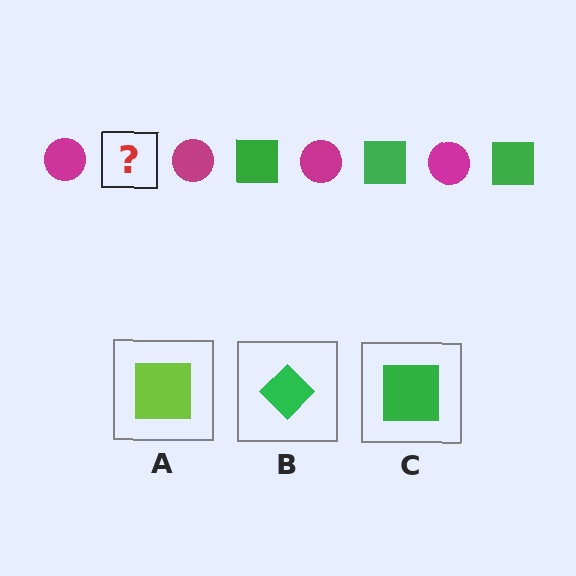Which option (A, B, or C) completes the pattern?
C.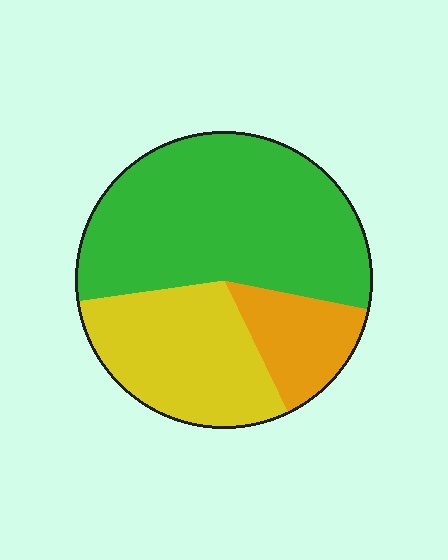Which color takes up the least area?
Orange, at roughly 15%.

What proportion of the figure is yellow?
Yellow takes up about one third (1/3) of the figure.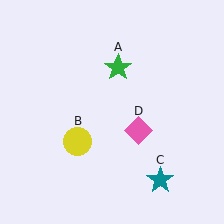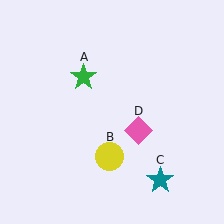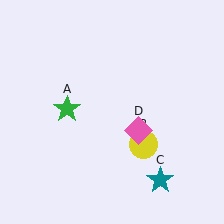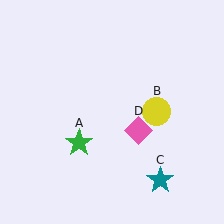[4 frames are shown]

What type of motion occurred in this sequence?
The green star (object A), yellow circle (object B) rotated counterclockwise around the center of the scene.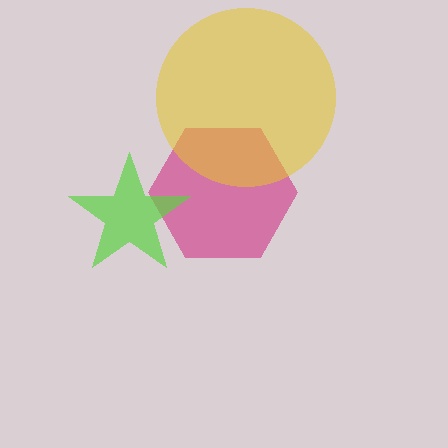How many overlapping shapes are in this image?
There are 3 overlapping shapes in the image.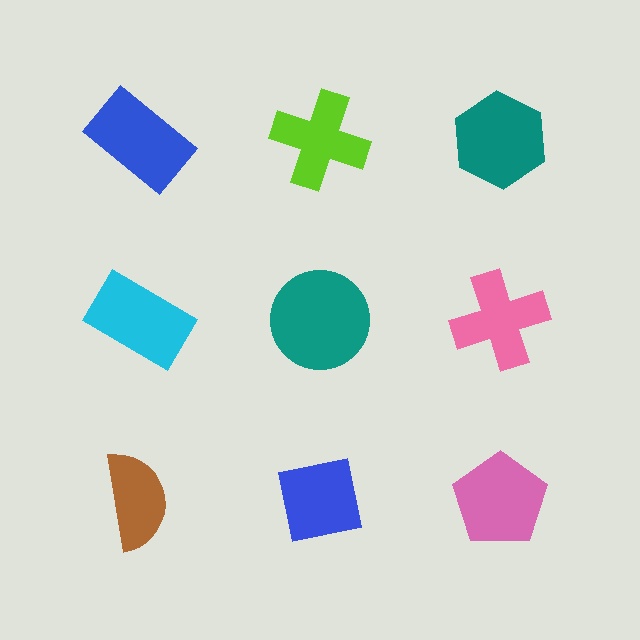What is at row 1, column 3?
A teal hexagon.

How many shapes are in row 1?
3 shapes.